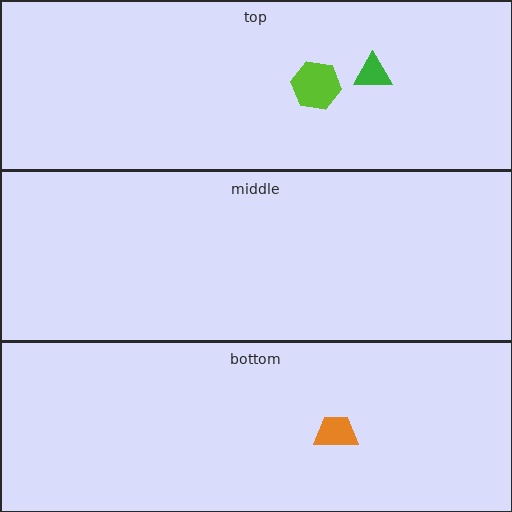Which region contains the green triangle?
The top region.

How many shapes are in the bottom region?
1.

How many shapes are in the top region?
2.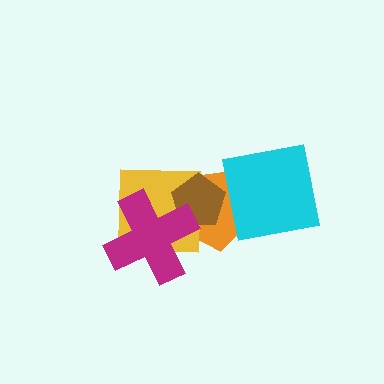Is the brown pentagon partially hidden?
Yes, it is partially covered by another shape.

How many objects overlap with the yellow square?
3 objects overlap with the yellow square.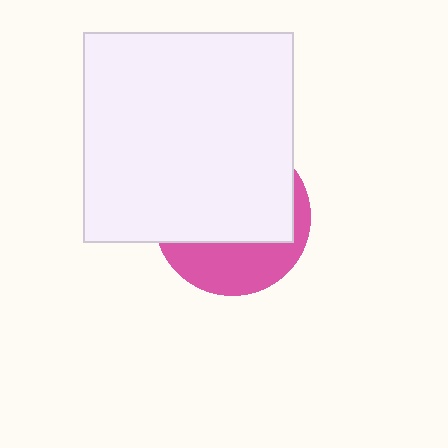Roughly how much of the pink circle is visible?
A small part of it is visible (roughly 34%).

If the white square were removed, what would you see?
You would see the complete pink circle.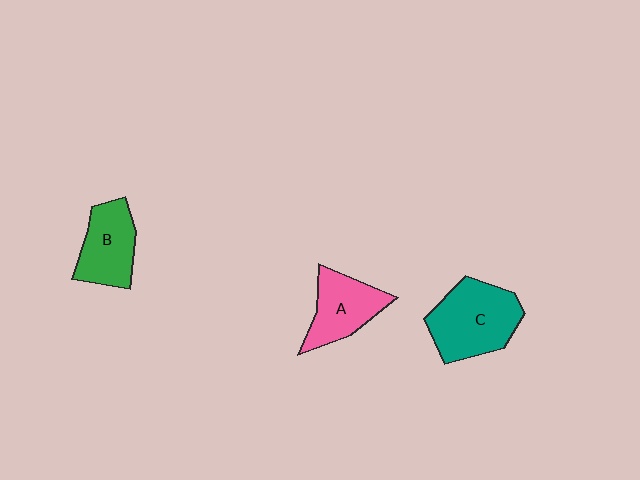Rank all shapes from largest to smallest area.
From largest to smallest: C (teal), B (green), A (pink).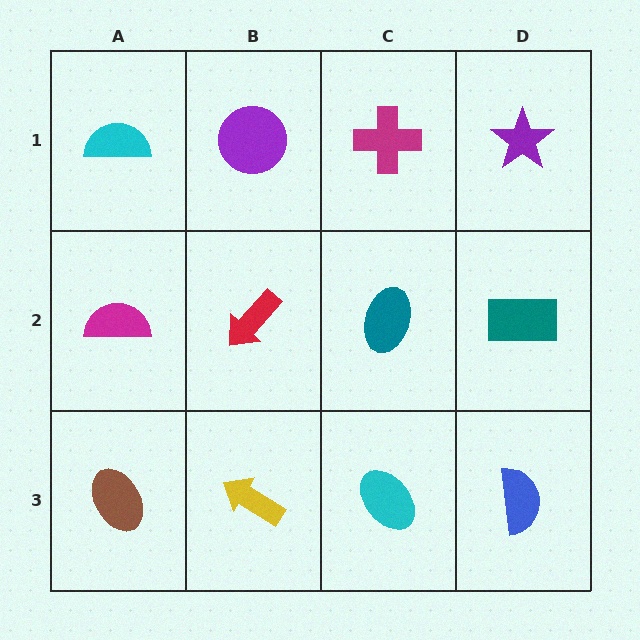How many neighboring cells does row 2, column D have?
3.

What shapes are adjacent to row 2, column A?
A cyan semicircle (row 1, column A), a brown ellipse (row 3, column A), a red arrow (row 2, column B).